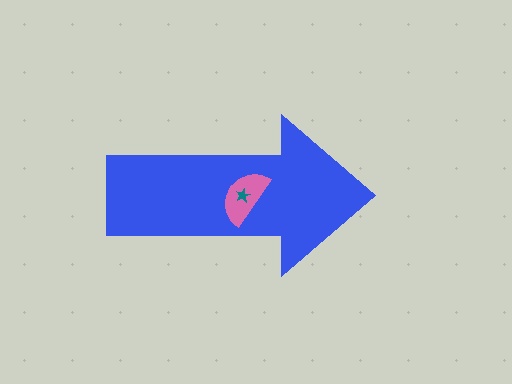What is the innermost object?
The teal star.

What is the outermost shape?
The blue arrow.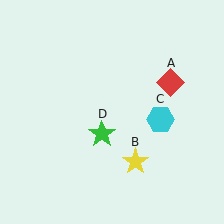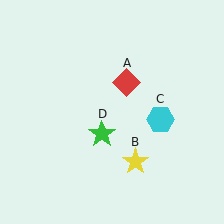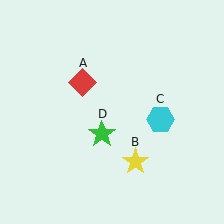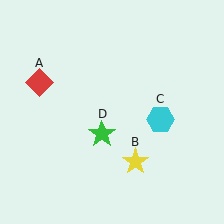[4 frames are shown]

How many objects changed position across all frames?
1 object changed position: red diamond (object A).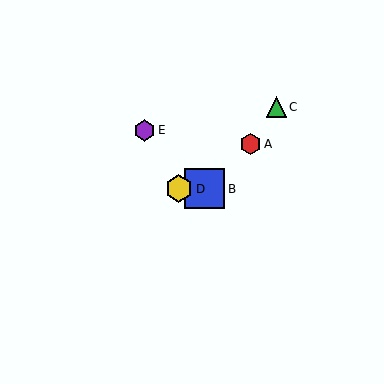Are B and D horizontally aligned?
Yes, both are at y≈189.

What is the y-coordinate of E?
Object E is at y≈130.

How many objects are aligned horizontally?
2 objects (B, D) are aligned horizontally.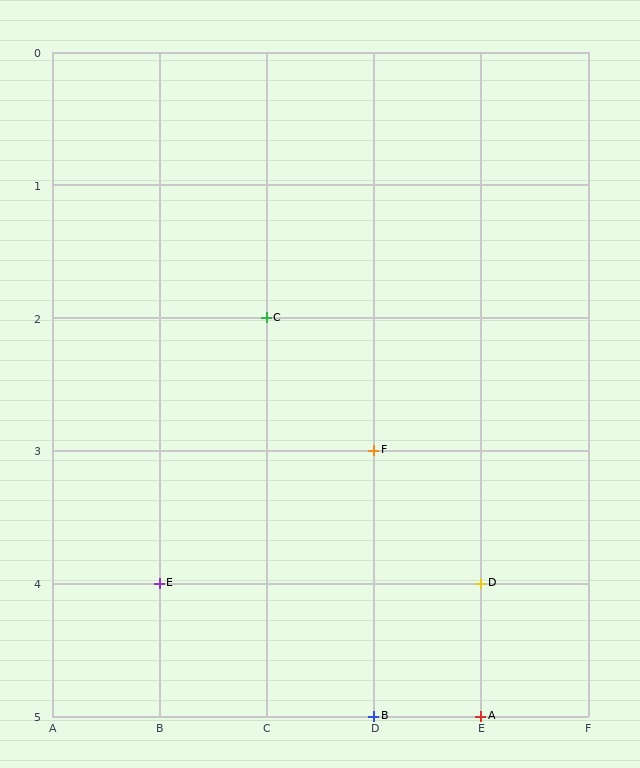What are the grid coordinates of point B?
Point B is at grid coordinates (D, 5).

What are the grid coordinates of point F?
Point F is at grid coordinates (D, 3).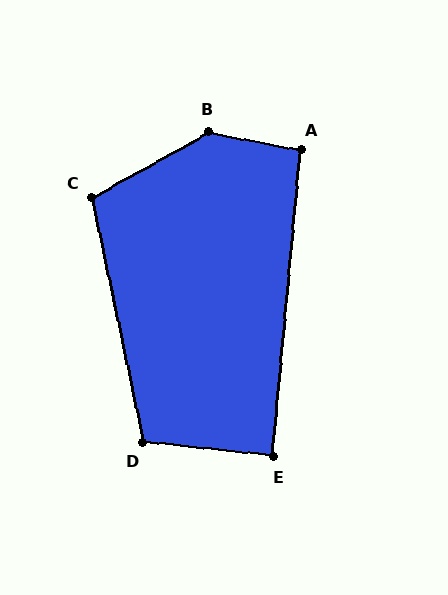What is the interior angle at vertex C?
Approximately 107 degrees (obtuse).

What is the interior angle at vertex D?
Approximately 108 degrees (obtuse).